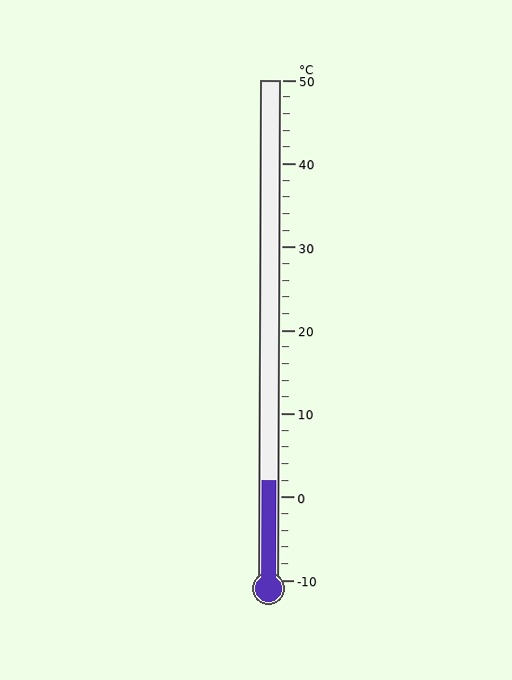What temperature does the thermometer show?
The thermometer shows approximately 2°C.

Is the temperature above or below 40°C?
The temperature is below 40°C.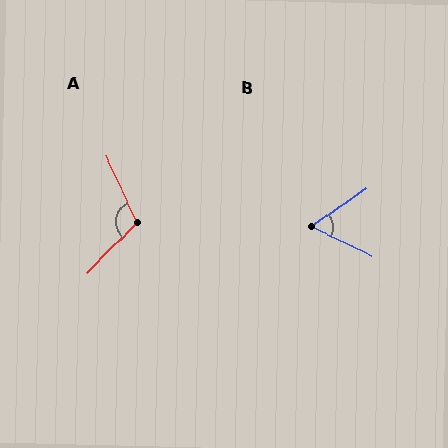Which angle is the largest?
A, at approximately 110 degrees.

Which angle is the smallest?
B, at approximately 60 degrees.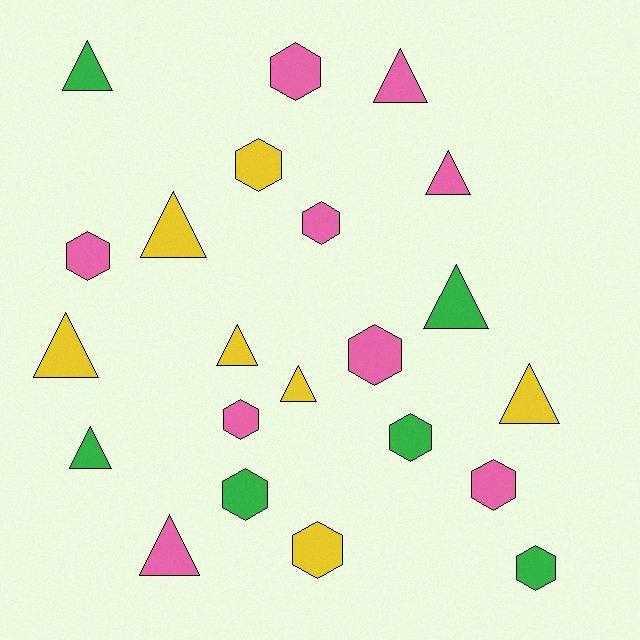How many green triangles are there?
There are 3 green triangles.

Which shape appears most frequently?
Triangle, with 11 objects.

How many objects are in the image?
There are 22 objects.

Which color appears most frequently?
Pink, with 9 objects.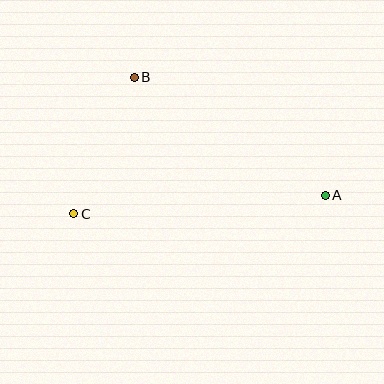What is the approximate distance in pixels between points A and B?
The distance between A and B is approximately 225 pixels.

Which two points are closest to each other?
Points B and C are closest to each other.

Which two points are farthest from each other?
Points A and C are farthest from each other.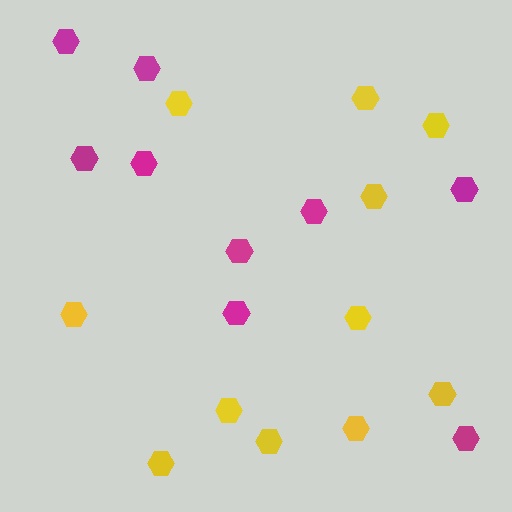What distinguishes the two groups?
There are 2 groups: one group of magenta hexagons (9) and one group of yellow hexagons (11).